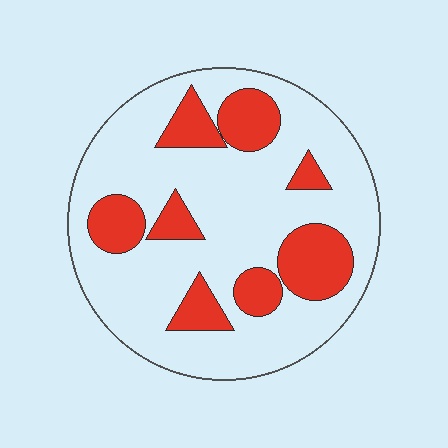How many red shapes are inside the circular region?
8.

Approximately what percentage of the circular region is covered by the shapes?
Approximately 25%.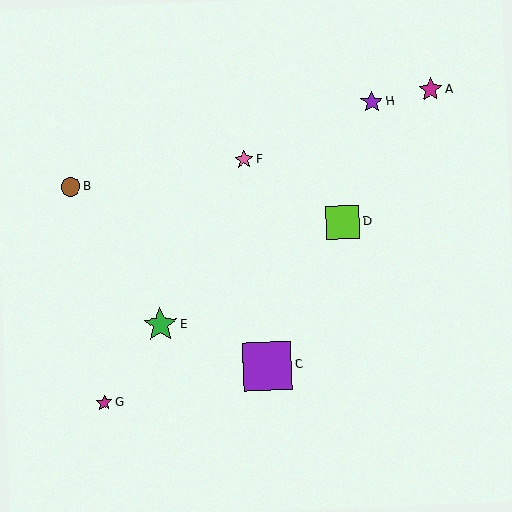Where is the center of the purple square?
The center of the purple square is at (267, 366).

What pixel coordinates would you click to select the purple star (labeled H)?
Click at (372, 102) to select the purple star H.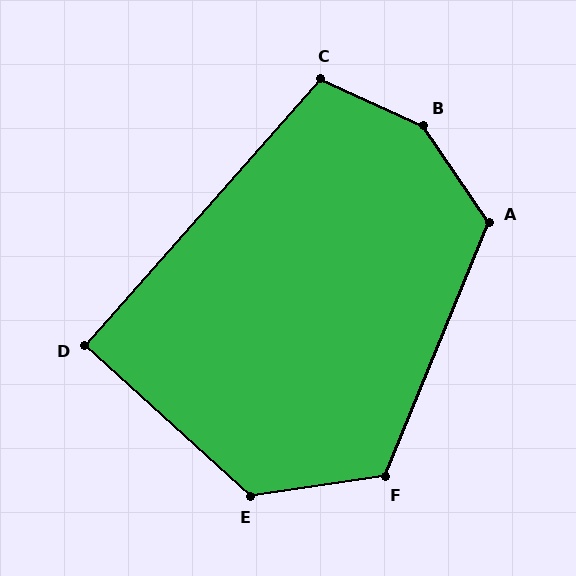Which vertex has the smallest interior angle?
D, at approximately 91 degrees.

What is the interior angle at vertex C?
Approximately 107 degrees (obtuse).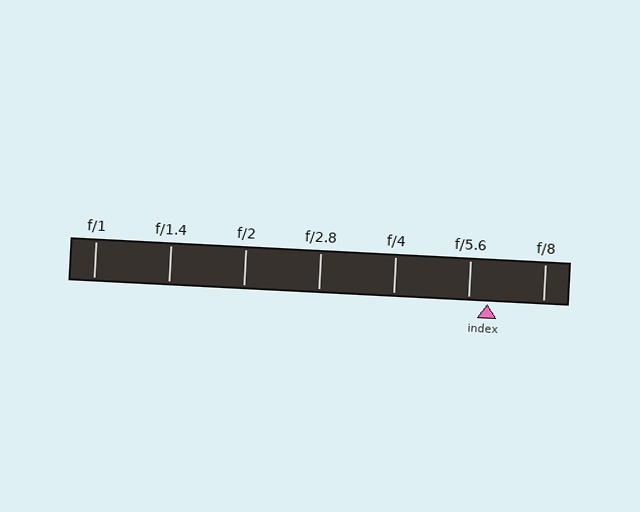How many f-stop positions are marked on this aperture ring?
There are 7 f-stop positions marked.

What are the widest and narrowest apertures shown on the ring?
The widest aperture shown is f/1 and the narrowest is f/8.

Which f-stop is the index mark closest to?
The index mark is closest to f/5.6.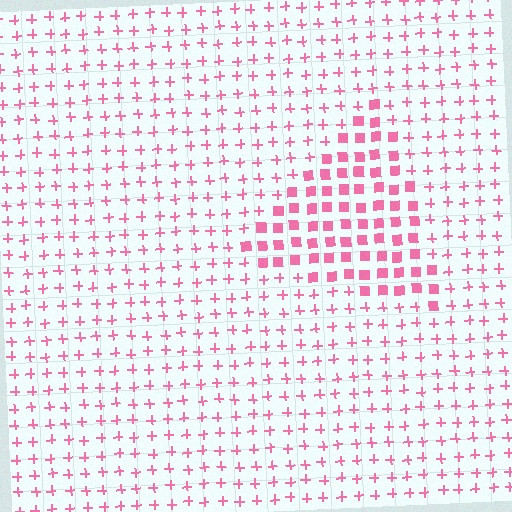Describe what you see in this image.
The image is filled with small pink elements arranged in a uniform grid. A triangle-shaped region contains squares, while the surrounding area contains plus signs. The boundary is defined purely by the change in element shape.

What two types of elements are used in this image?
The image uses squares inside the triangle region and plus signs outside it.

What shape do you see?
I see a triangle.